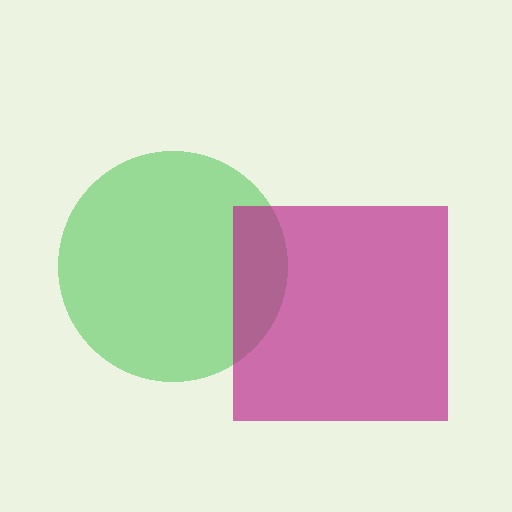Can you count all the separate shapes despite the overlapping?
Yes, there are 2 separate shapes.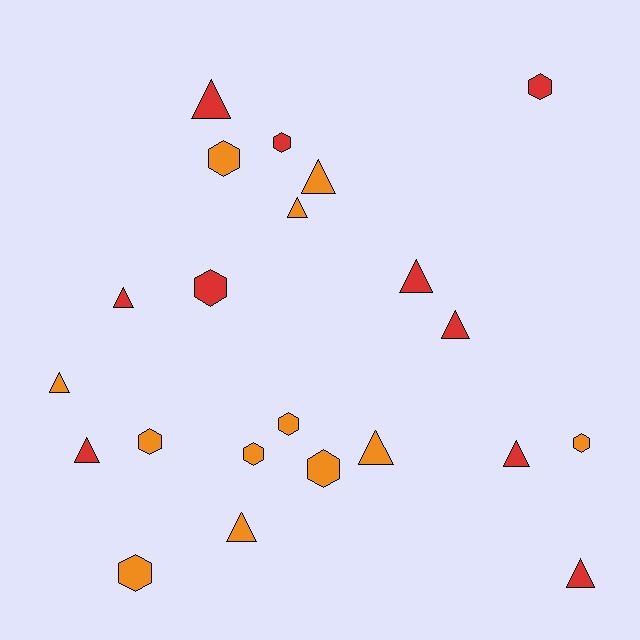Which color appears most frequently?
Orange, with 12 objects.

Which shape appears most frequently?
Triangle, with 12 objects.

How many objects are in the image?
There are 22 objects.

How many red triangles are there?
There are 7 red triangles.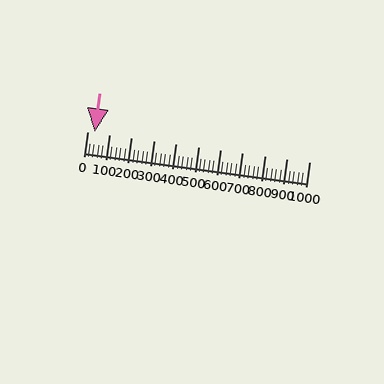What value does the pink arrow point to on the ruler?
The pink arrow points to approximately 34.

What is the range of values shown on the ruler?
The ruler shows values from 0 to 1000.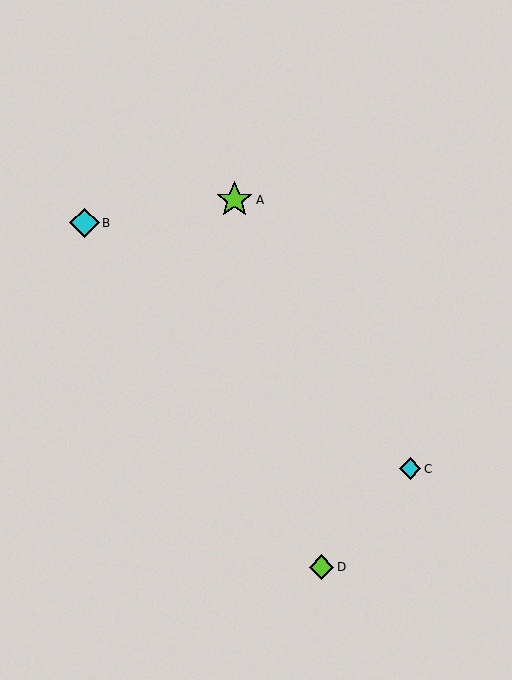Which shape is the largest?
The lime star (labeled A) is the largest.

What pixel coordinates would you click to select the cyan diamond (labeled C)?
Click at (410, 469) to select the cyan diamond C.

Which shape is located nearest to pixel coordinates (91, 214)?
The cyan diamond (labeled B) at (85, 223) is nearest to that location.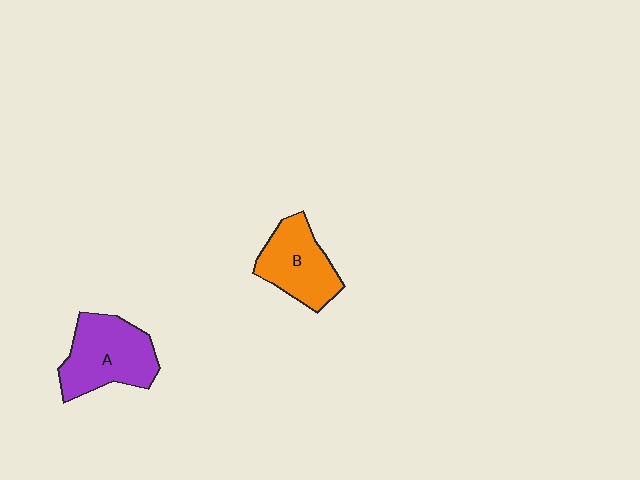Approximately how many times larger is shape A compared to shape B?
Approximately 1.2 times.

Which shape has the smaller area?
Shape B (orange).